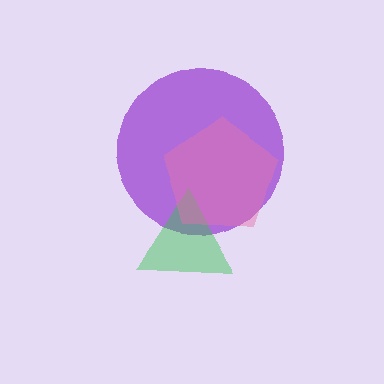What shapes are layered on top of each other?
The layered shapes are: a purple circle, a green triangle, a pink pentagon.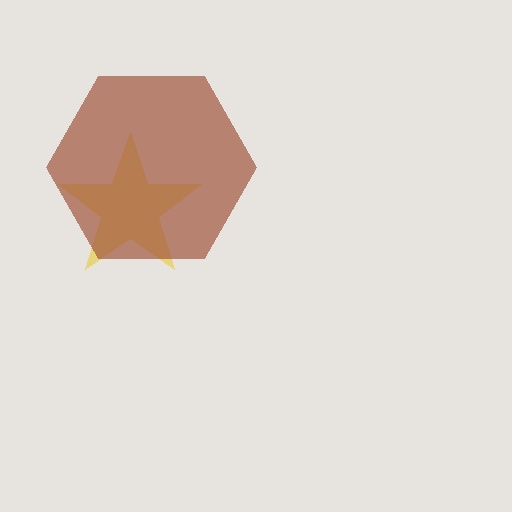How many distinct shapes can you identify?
There are 2 distinct shapes: a yellow star, a brown hexagon.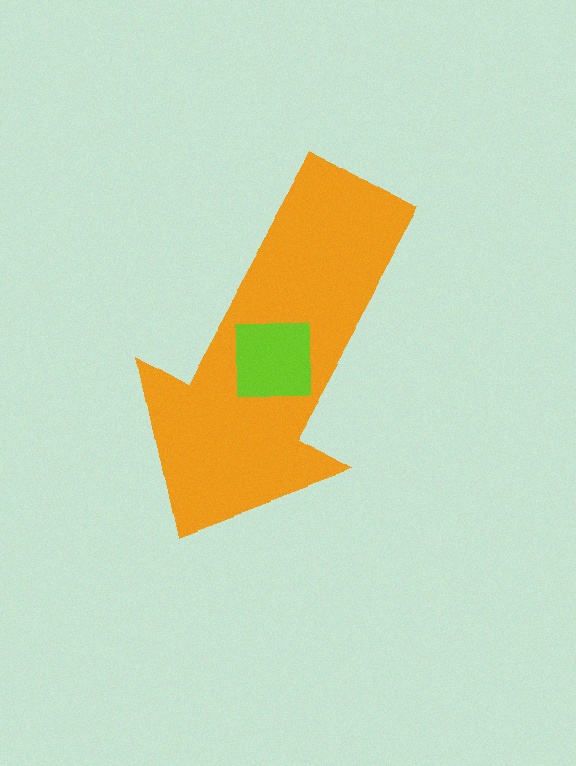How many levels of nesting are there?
2.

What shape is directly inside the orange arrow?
The lime square.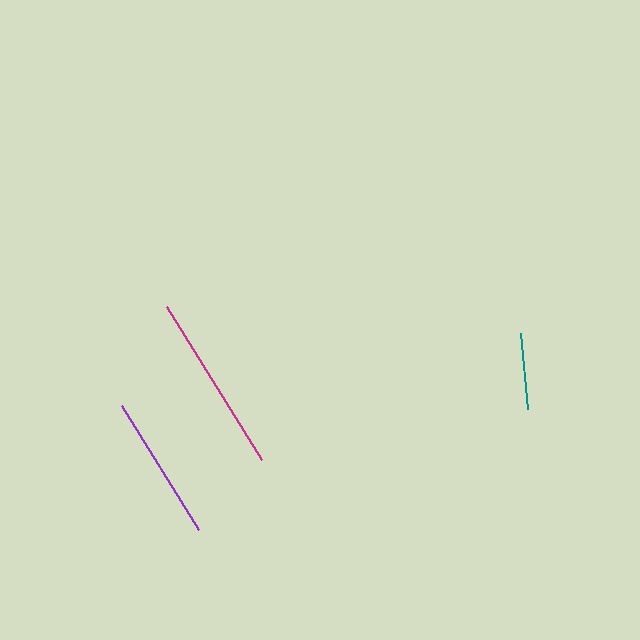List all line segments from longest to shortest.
From longest to shortest: magenta, purple, teal.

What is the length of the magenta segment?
The magenta segment is approximately 180 pixels long.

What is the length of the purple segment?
The purple segment is approximately 146 pixels long.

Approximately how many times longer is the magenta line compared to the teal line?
The magenta line is approximately 2.3 times the length of the teal line.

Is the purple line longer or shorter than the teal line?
The purple line is longer than the teal line.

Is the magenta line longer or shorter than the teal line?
The magenta line is longer than the teal line.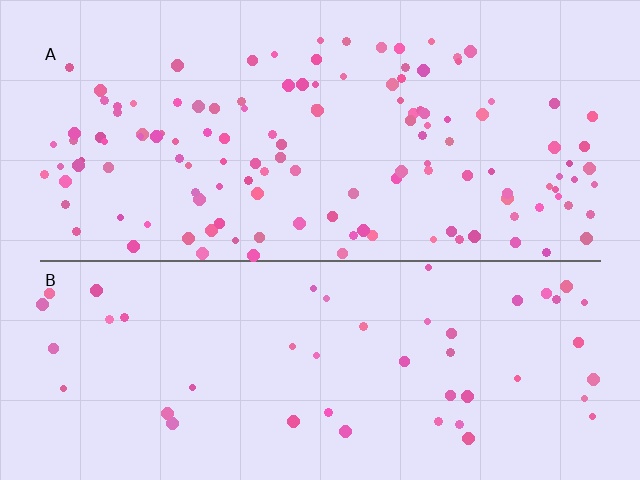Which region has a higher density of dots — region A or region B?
A (the top).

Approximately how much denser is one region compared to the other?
Approximately 2.7× — region A over region B.